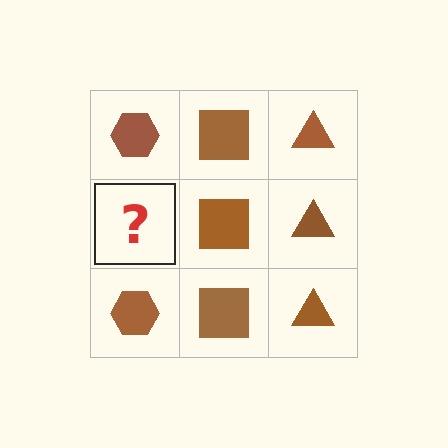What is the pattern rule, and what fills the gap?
The rule is that each column has a consistent shape. The gap should be filled with a brown hexagon.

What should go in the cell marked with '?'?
The missing cell should contain a brown hexagon.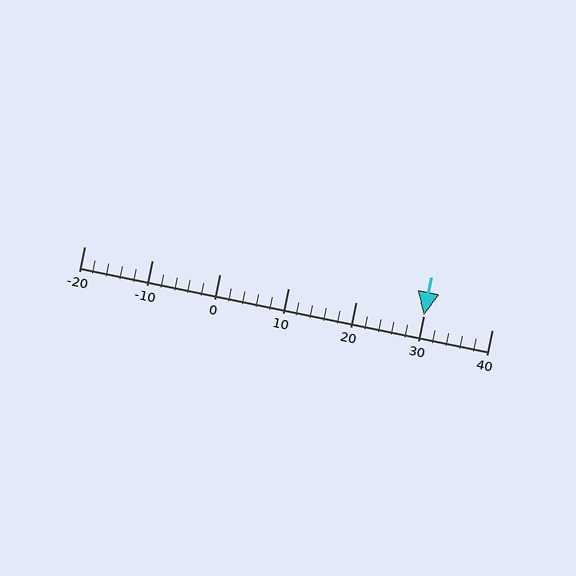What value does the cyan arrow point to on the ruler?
The cyan arrow points to approximately 30.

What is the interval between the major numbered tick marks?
The major tick marks are spaced 10 units apart.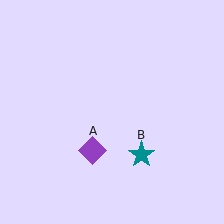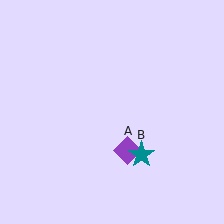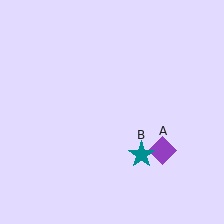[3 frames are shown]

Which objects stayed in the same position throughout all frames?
Teal star (object B) remained stationary.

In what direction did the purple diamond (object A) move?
The purple diamond (object A) moved right.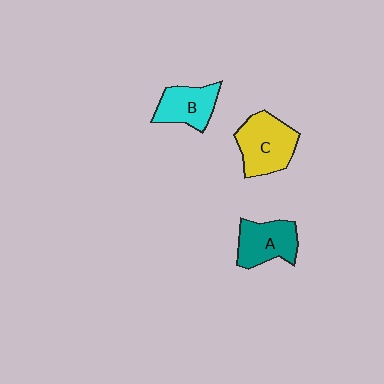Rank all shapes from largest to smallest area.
From largest to smallest: C (yellow), A (teal), B (cyan).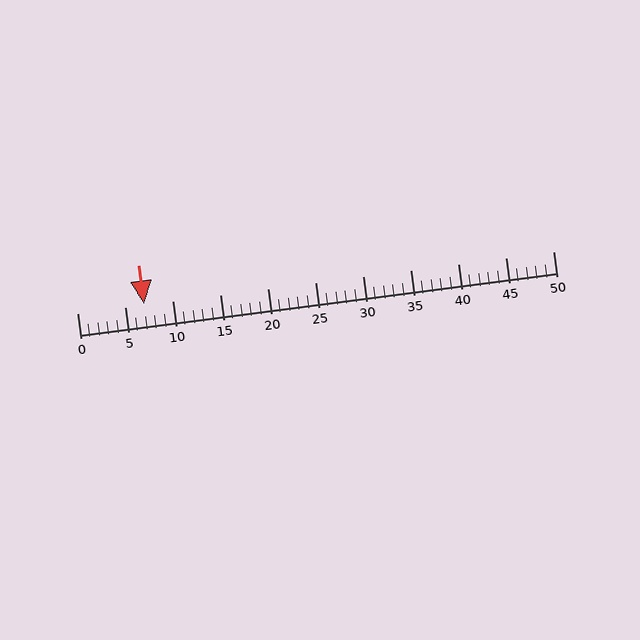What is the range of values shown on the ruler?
The ruler shows values from 0 to 50.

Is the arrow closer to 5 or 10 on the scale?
The arrow is closer to 5.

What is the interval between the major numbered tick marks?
The major tick marks are spaced 5 units apart.